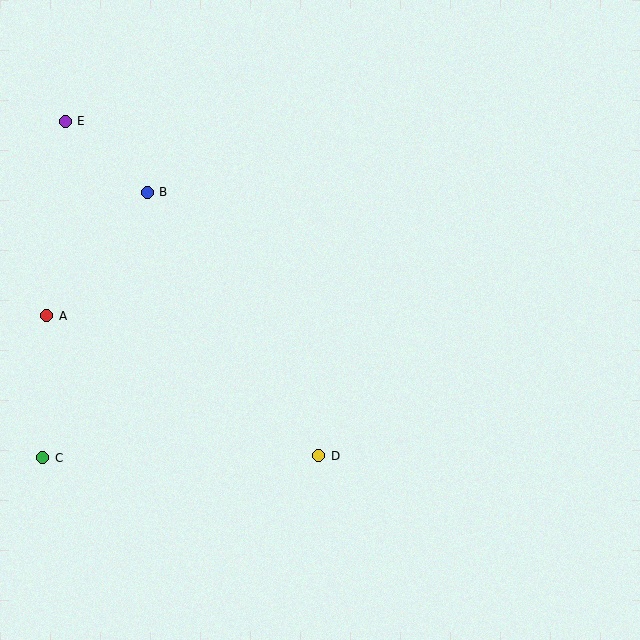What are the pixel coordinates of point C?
Point C is at (43, 458).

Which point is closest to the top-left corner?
Point E is closest to the top-left corner.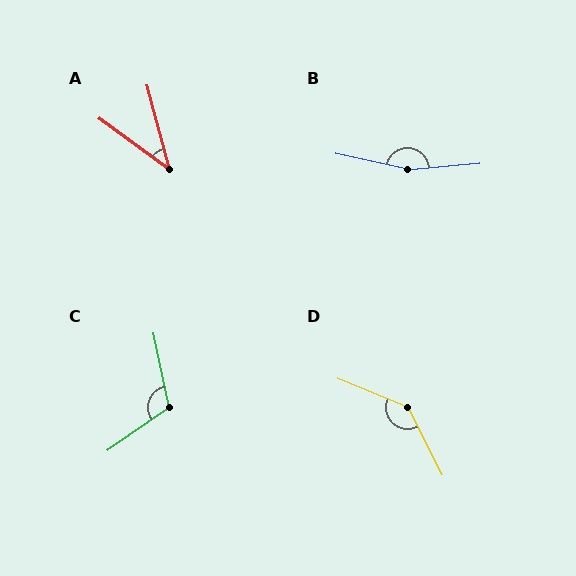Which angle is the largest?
B, at approximately 163 degrees.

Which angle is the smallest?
A, at approximately 39 degrees.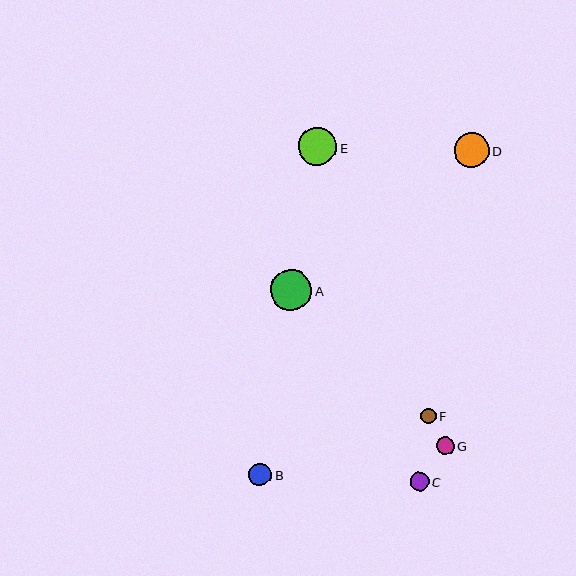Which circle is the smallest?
Circle F is the smallest with a size of approximately 16 pixels.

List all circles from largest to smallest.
From largest to smallest: A, E, D, B, C, G, F.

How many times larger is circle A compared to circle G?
Circle A is approximately 2.3 times the size of circle G.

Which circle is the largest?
Circle A is the largest with a size of approximately 41 pixels.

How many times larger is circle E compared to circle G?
Circle E is approximately 2.1 times the size of circle G.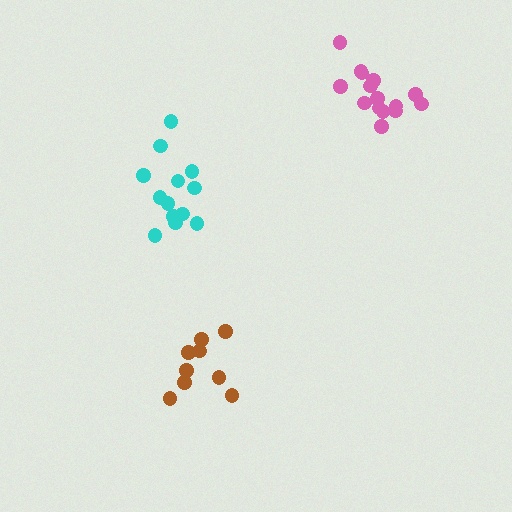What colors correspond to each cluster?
The clusters are colored: cyan, brown, pink.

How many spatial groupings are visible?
There are 3 spatial groupings.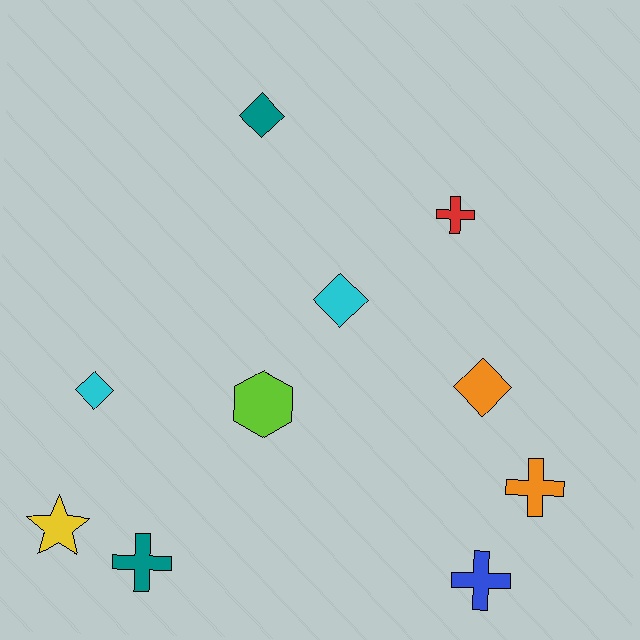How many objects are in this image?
There are 10 objects.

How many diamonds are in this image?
There are 4 diamonds.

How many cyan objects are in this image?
There are 2 cyan objects.